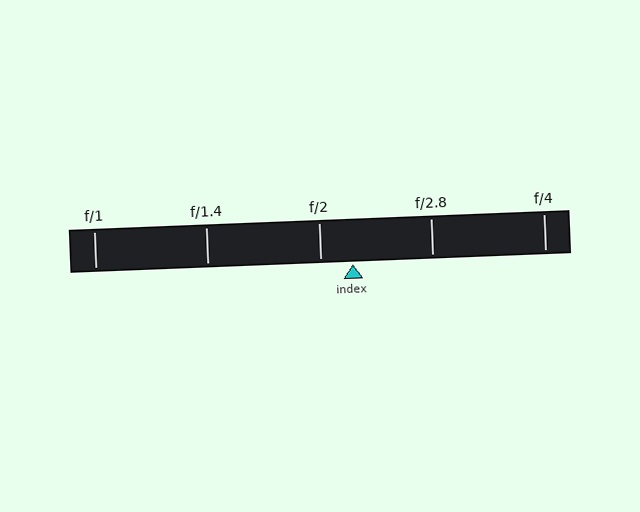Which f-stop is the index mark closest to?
The index mark is closest to f/2.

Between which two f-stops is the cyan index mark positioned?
The index mark is between f/2 and f/2.8.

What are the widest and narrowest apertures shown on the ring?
The widest aperture shown is f/1 and the narrowest is f/4.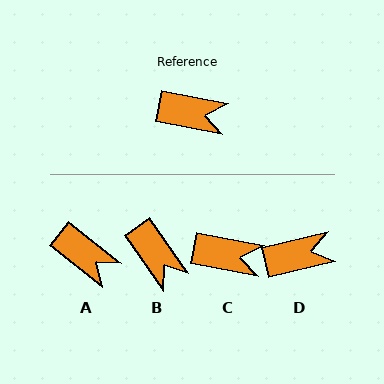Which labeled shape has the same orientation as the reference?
C.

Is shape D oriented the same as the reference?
No, it is off by about 24 degrees.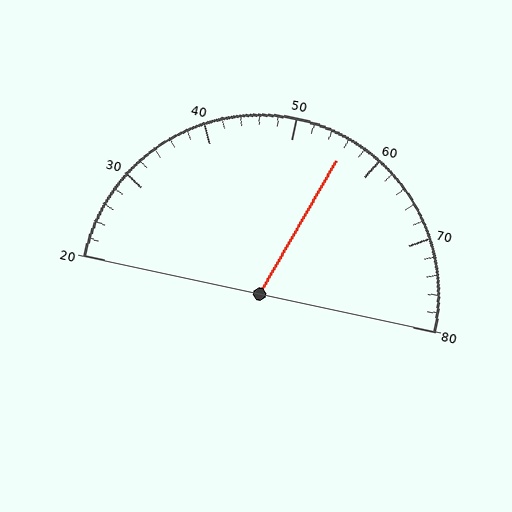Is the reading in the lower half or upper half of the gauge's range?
The reading is in the upper half of the range (20 to 80).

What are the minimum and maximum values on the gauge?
The gauge ranges from 20 to 80.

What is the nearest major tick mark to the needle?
The nearest major tick mark is 60.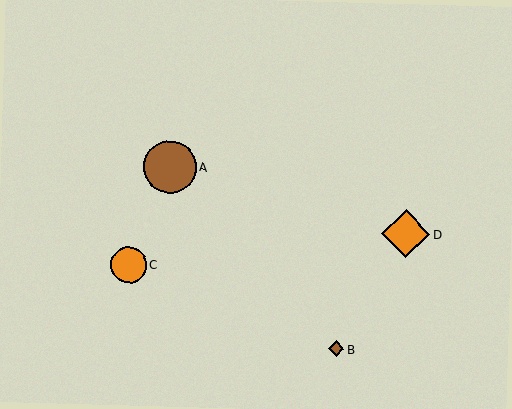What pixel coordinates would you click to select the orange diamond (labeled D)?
Click at (406, 234) to select the orange diamond D.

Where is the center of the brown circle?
The center of the brown circle is at (170, 167).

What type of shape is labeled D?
Shape D is an orange diamond.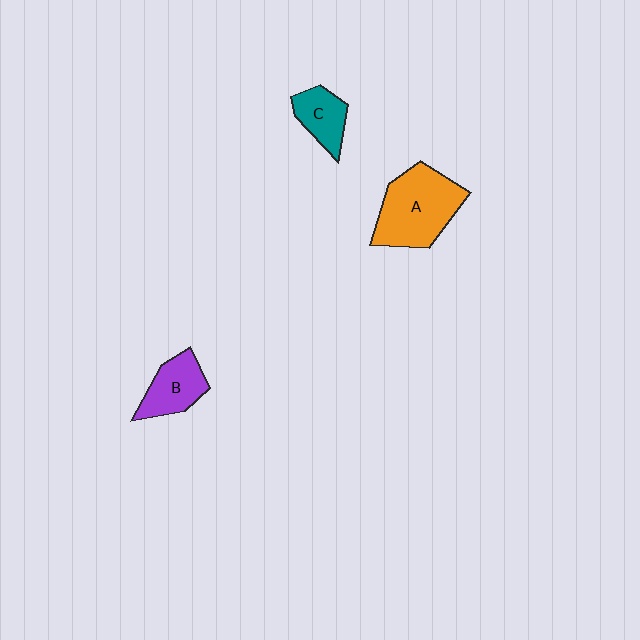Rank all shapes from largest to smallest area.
From largest to smallest: A (orange), B (purple), C (teal).